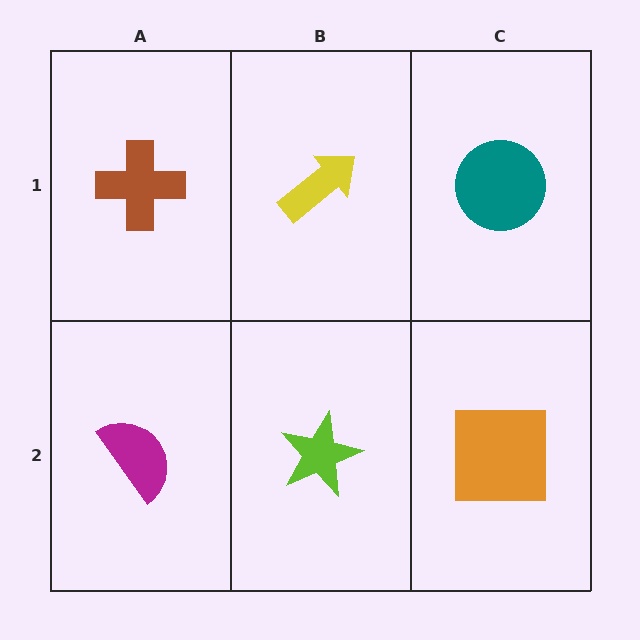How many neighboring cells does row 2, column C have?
2.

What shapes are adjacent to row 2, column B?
A yellow arrow (row 1, column B), a magenta semicircle (row 2, column A), an orange square (row 2, column C).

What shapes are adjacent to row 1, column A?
A magenta semicircle (row 2, column A), a yellow arrow (row 1, column B).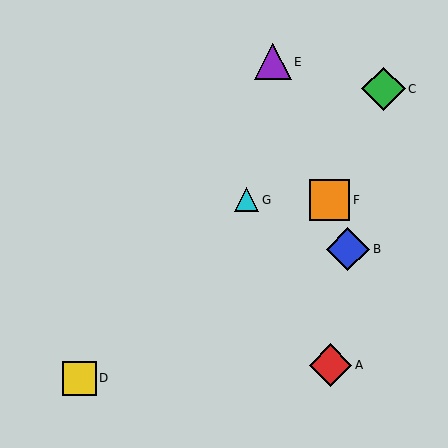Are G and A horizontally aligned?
No, G is at y≈200 and A is at y≈365.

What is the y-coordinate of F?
Object F is at y≈200.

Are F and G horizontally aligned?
Yes, both are at y≈200.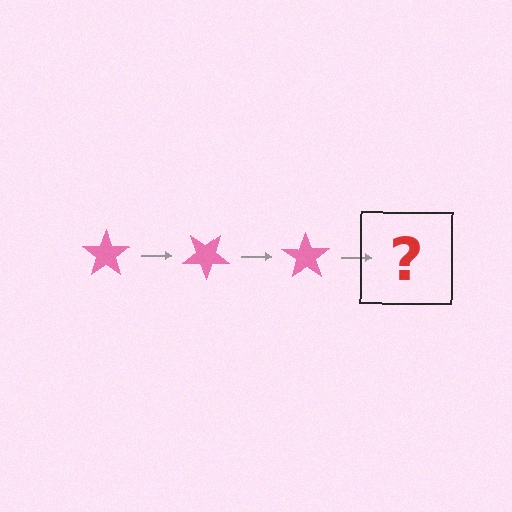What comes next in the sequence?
The next element should be a pink star rotated 105 degrees.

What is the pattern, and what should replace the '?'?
The pattern is that the star rotates 35 degrees each step. The '?' should be a pink star rotated 105 degrees.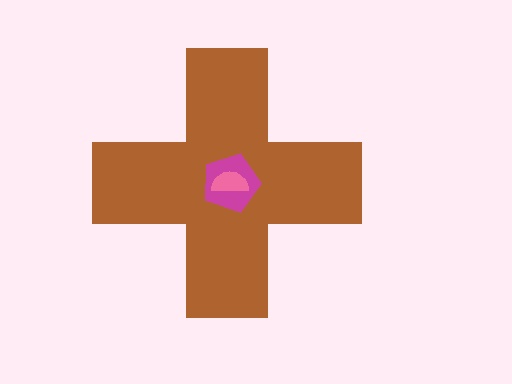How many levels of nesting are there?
3.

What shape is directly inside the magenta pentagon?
The pink semicircle.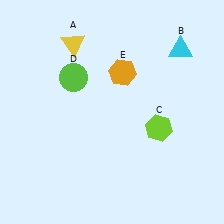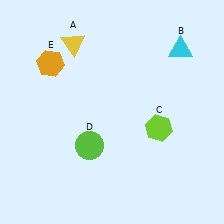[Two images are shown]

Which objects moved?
The objects that moved are: the lime circle (D), the orange hexagon (E).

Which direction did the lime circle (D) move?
The lime circle (D) moved down.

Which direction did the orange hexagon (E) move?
The orange hexagon (E) moved left.